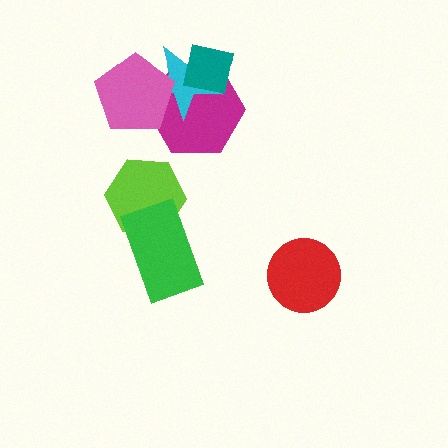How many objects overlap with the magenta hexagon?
3 objects overlap with the magenta hexagon.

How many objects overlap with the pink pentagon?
2 objects overlap with the pink pentagon.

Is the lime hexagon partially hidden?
Yes, it is partially covered by another shape.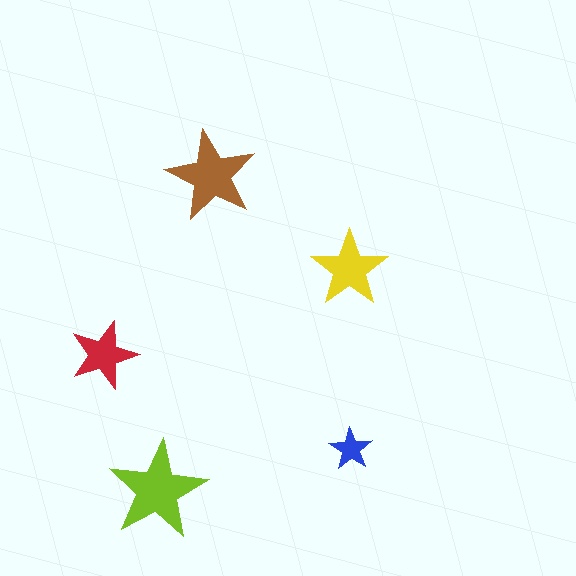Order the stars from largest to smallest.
the lime one, the brown one, the yellow one, the red one, the blue one.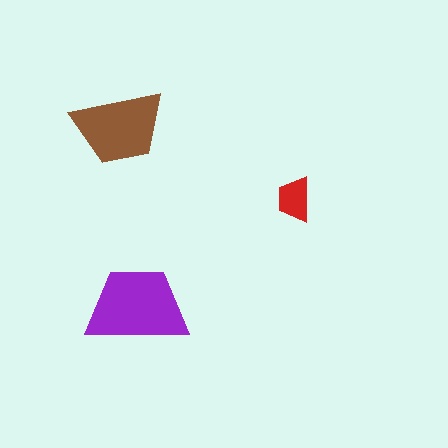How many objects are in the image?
There are 3 objects in the image.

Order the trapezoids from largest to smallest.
the purple one, the brown one, the red one.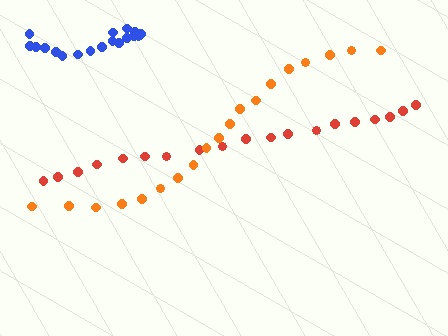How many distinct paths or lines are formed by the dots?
There are 3 distinct paths.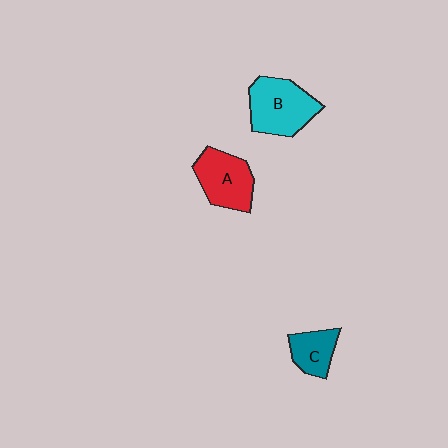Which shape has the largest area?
Shape B (cyan).